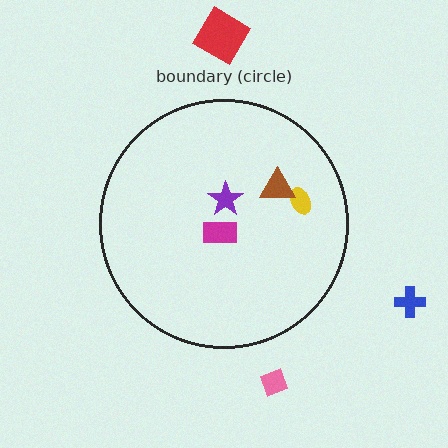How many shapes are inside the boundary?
4 inside, 3 outside.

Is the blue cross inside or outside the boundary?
Outside.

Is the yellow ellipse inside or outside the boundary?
Inside.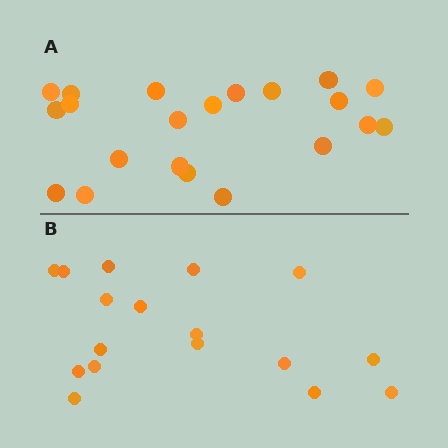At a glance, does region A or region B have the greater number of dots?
Region A (the top region) has more dots.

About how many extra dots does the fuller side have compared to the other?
Region A has about 4 more dots than region B.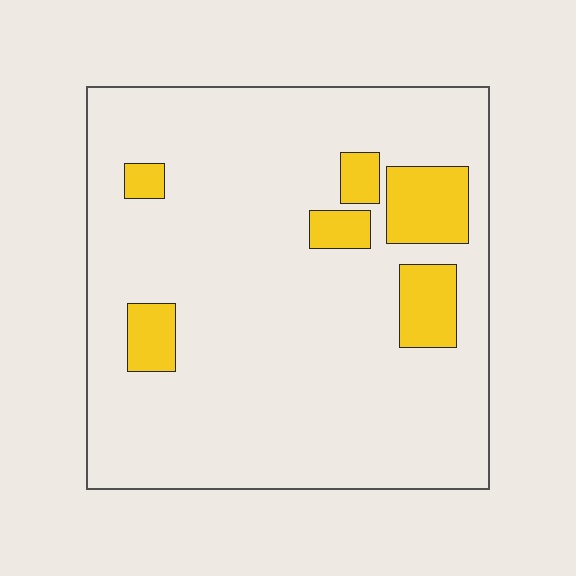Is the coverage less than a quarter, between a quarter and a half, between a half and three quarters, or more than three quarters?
Less than a quarter.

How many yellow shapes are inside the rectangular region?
6.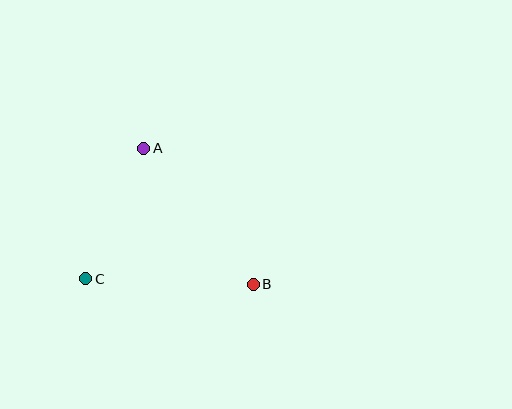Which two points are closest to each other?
Points A and C are closest to each other.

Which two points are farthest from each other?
Points A and B are farthest from each other.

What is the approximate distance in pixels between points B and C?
The distance between B and C is approximately 168 pixels.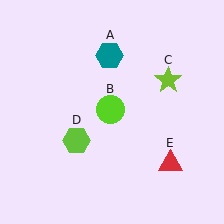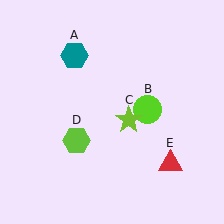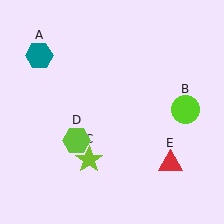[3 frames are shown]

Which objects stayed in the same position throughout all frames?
Lime hexagon (object D) and red triangle (object E) remained stationary.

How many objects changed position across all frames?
3 objects changed position: teal hexagon (object A), lime circle (object B), lime star (object C).